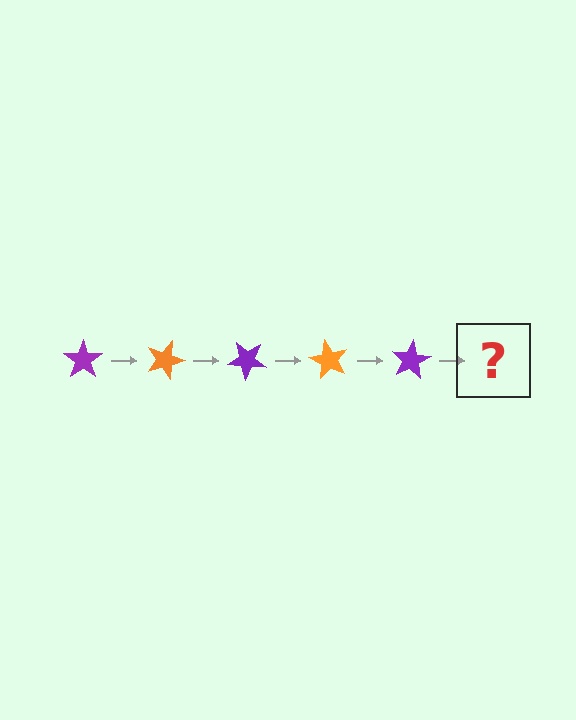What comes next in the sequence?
The next element should be an orange star, rotated 100 degrees from the start.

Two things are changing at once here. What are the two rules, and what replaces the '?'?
The two rules are that it rotates 20 degrees each step and the color cycles through purple and orange. The '?' should be an orange star, rotated 100 degrees from the start.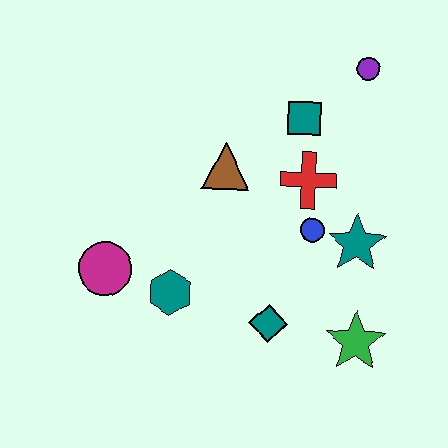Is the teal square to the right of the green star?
No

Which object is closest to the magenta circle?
The teal hexagon is closest to the magenta circle.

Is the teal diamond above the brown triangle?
No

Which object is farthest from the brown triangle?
The green star is farthest from the brown triangle.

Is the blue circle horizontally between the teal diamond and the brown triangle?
No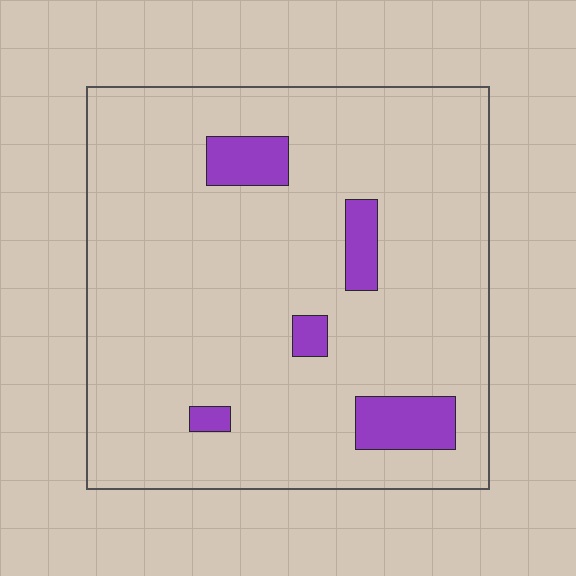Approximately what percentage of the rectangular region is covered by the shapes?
Approximately 10%.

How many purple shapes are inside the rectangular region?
5.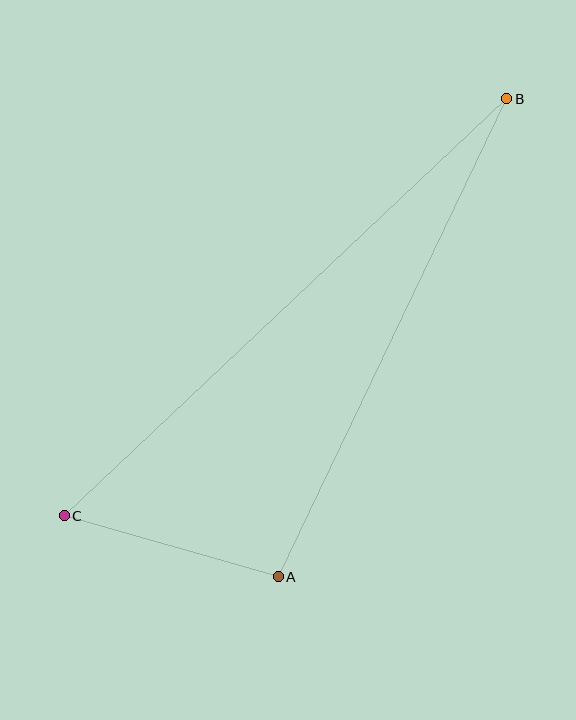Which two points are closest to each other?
Points A and C are closest to each other.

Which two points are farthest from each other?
Points B and C are farthest from each other.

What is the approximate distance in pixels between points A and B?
The distance between A and B is approximately 530 pixels.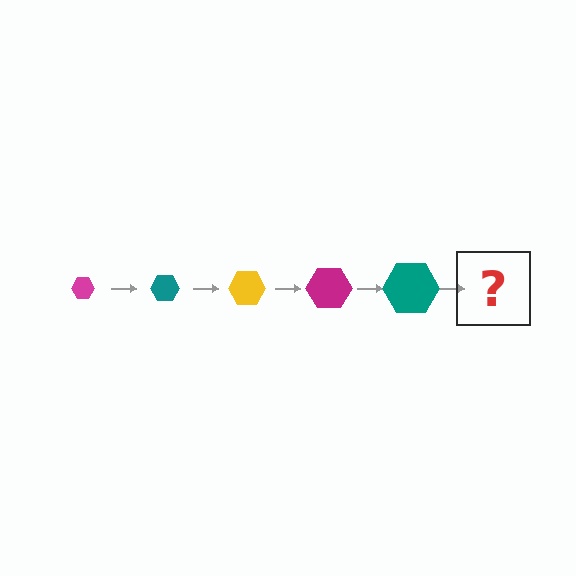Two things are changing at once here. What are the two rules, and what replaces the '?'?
The two rules are that the hexagon grows larger each step and the color cycles through magenta, teal, and yellow. The '?' should be a yellow hexagon, larger than the previous one.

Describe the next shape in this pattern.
It should be a yellow hexagon, larger than the previous one.